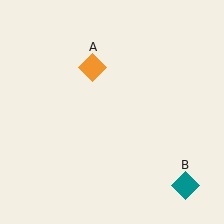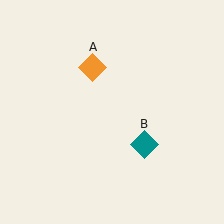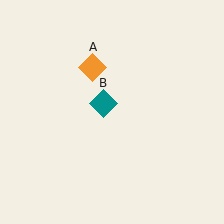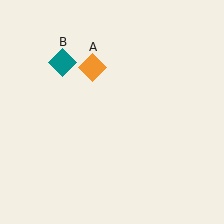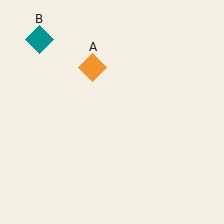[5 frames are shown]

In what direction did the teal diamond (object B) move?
The teal diamond (object B) moved up and to the left.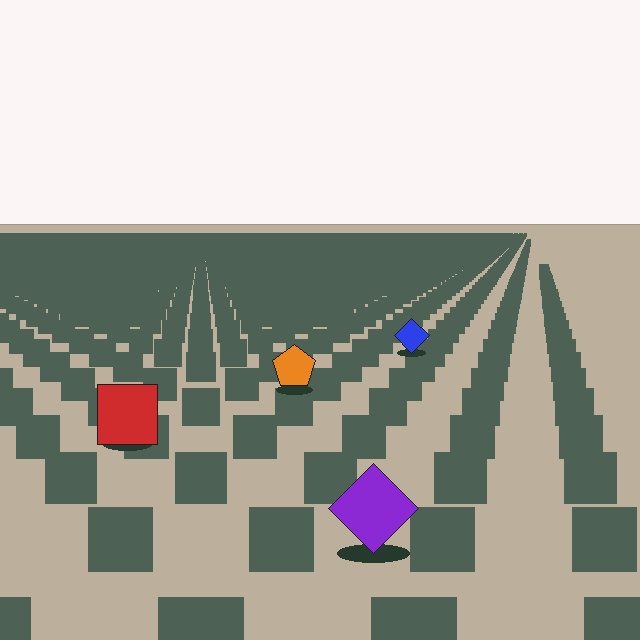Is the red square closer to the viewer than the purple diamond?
No. The purple diamond is closer — you can tell from the texture gradient: the ground texture is coarser near it.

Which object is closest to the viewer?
The purple diamond is closest. The texture marks near it are larger and more spread out.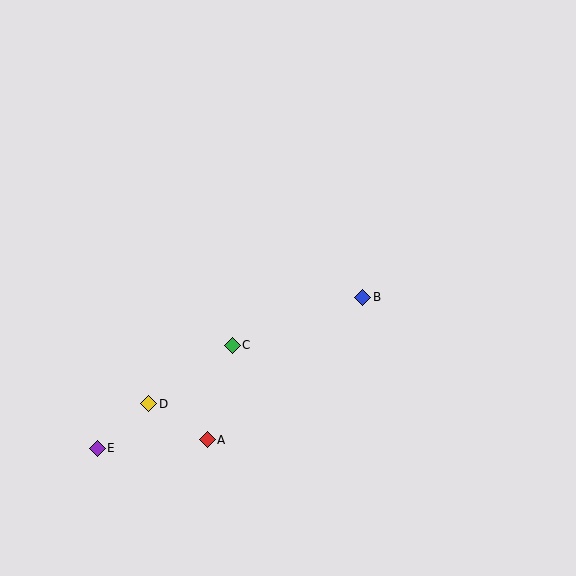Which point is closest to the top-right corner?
Point B is closest to the top-right corner.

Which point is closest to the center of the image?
Point B at (363, 297) is closest to the center.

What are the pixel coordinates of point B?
Point B is at (363, 297).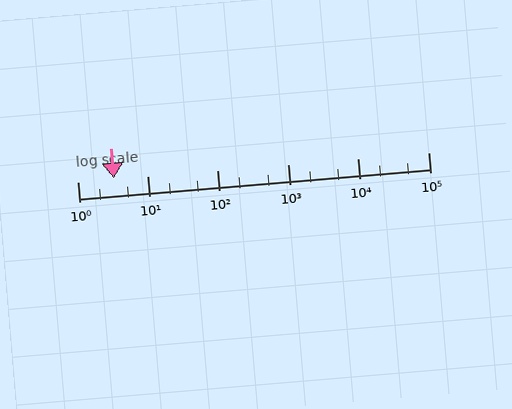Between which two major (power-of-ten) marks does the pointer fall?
The pointer is between 1 and 10.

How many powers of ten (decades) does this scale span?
The scale spans 5 decades, from 1 to 100000.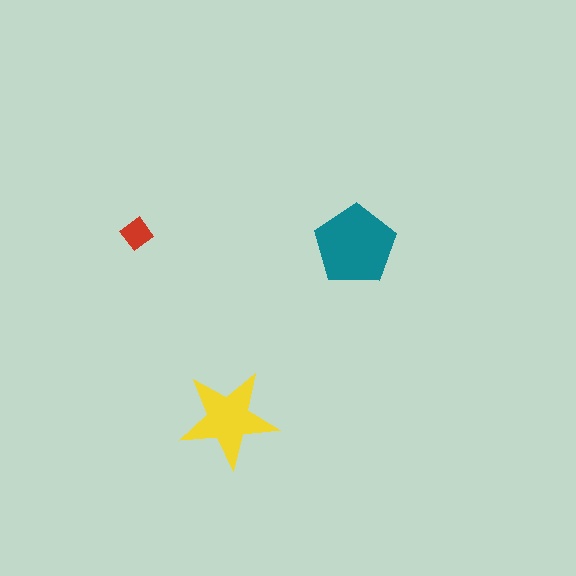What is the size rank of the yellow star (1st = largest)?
2nd.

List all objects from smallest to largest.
The red diamond, the yellow star, the teal pentagon.